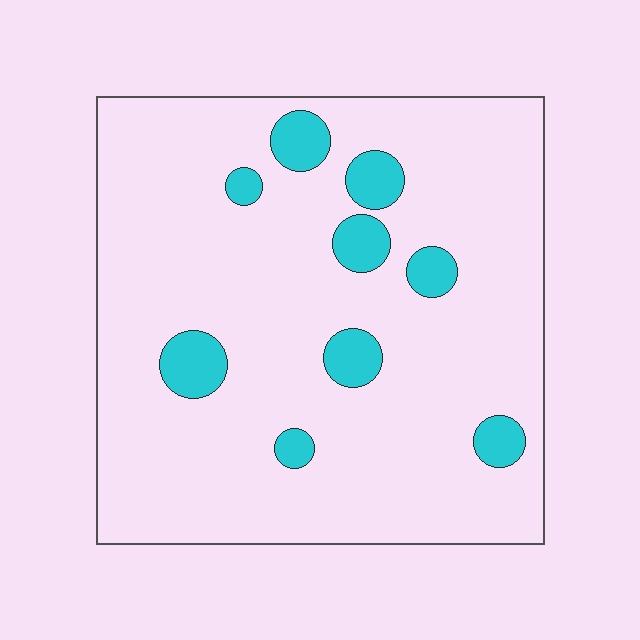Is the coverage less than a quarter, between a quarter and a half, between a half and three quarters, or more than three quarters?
Less than a quarter.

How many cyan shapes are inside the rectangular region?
9.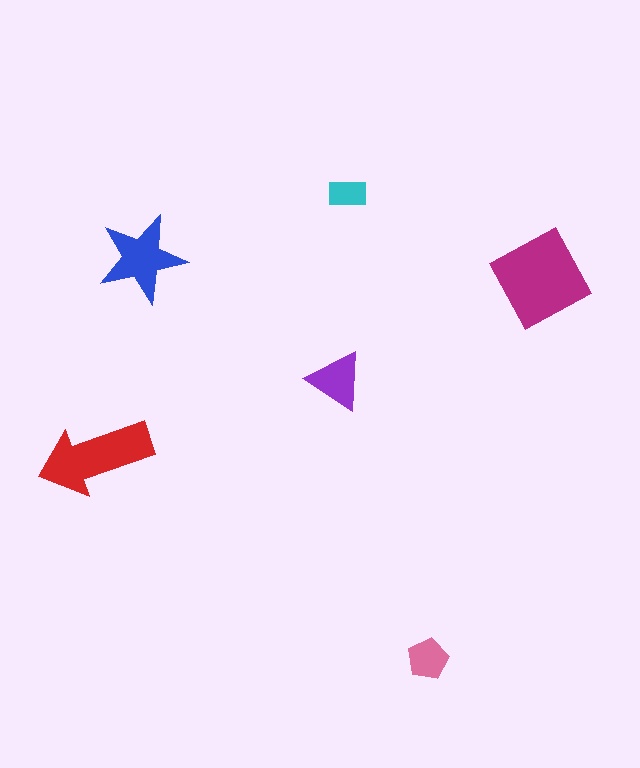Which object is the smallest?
The cyan rectangle.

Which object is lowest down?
The pink pentagon is bottommost.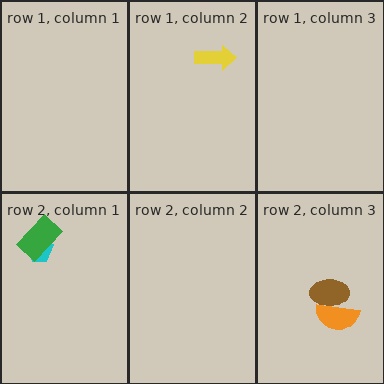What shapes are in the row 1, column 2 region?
The yellow arrow.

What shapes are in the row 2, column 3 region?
The orange semicircle, the brown ellipse.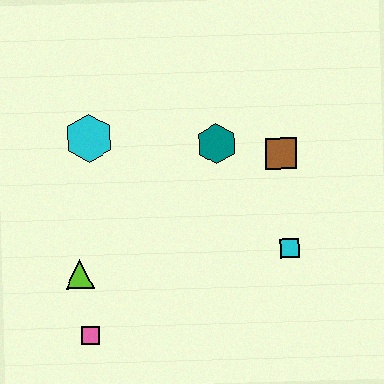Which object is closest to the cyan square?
The brown square is closest to the cyan square.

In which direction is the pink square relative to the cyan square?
The pink square is to the left of the cyan square.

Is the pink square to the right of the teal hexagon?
No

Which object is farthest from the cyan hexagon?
The cyan square is farthest from the cyan hexagon.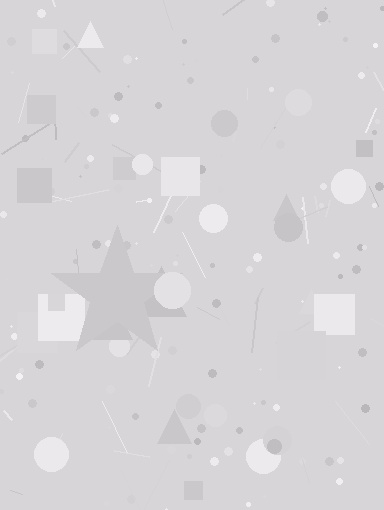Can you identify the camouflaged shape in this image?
The camouflaged shape is a star.